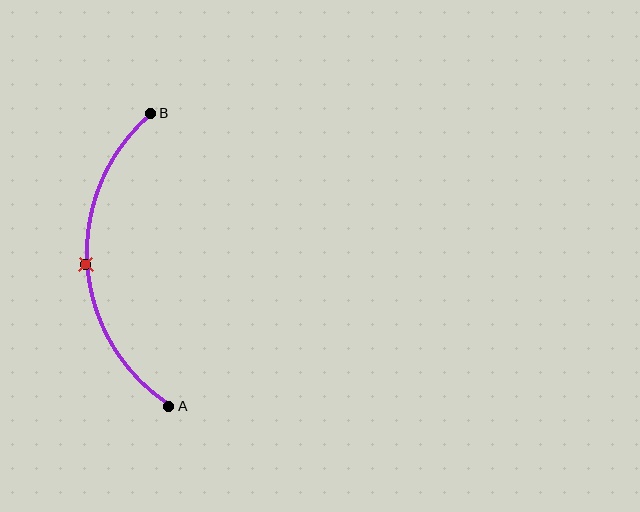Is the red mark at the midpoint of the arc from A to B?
Yes. The red mark lies on the arc at equal arc-length from both A and B — it is the arc midpoint.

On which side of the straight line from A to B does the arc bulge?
The arc bulges to the left of the straight line connecting A and B.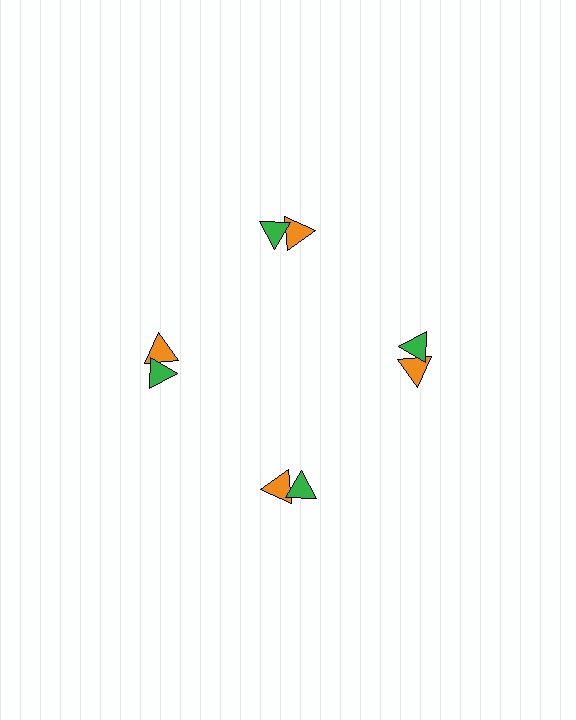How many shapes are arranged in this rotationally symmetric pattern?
There are 8 shapes, arranged in 4 groups of 2.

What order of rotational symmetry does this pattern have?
This pattern has 4-fold rotational symmetry.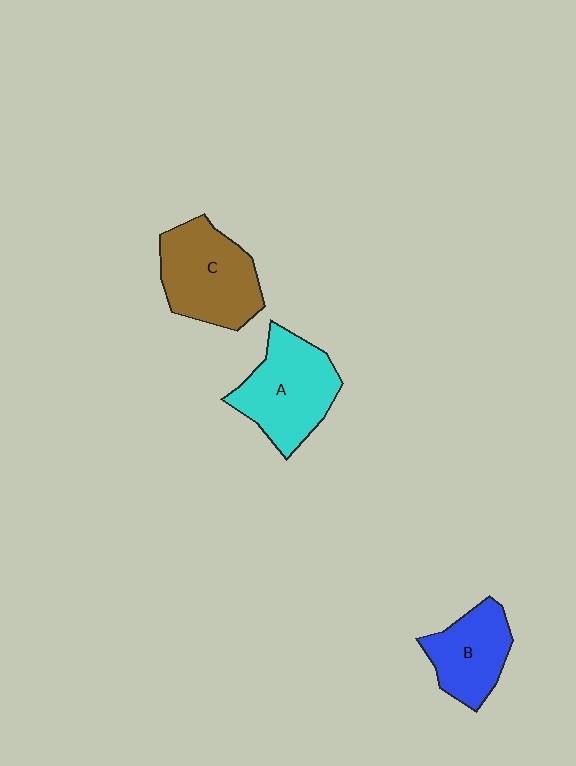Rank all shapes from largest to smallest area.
From largest to smallest: C (brown), A (cyan), B (blue).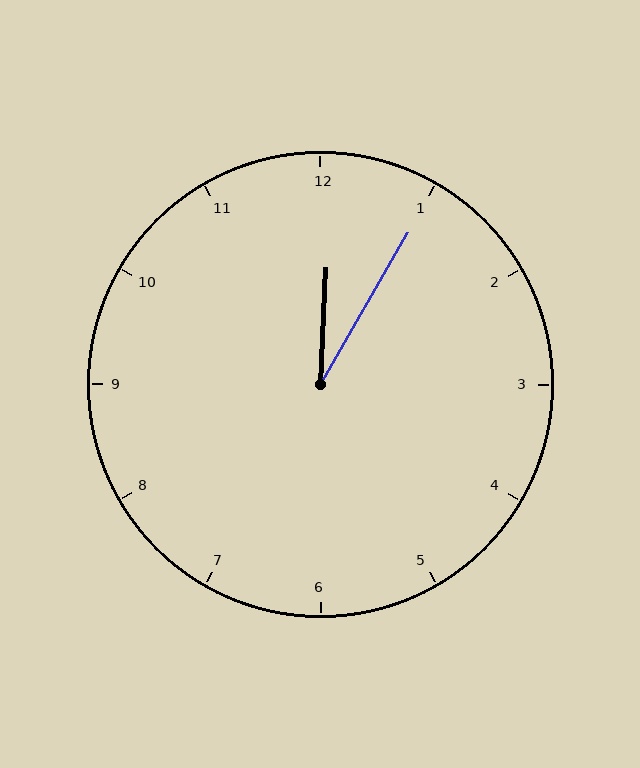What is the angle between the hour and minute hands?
Approximately 28 degrees.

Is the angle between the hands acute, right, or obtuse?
It is acute.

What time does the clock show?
12:05.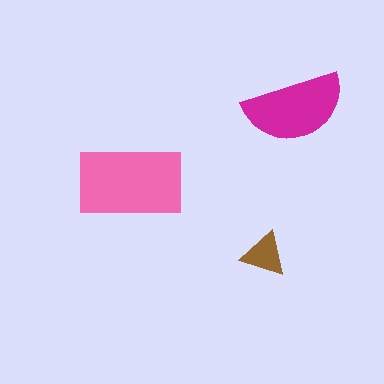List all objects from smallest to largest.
The brown triangle, the magenta semicircle, the pink rectangle.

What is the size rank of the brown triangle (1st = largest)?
3rd.